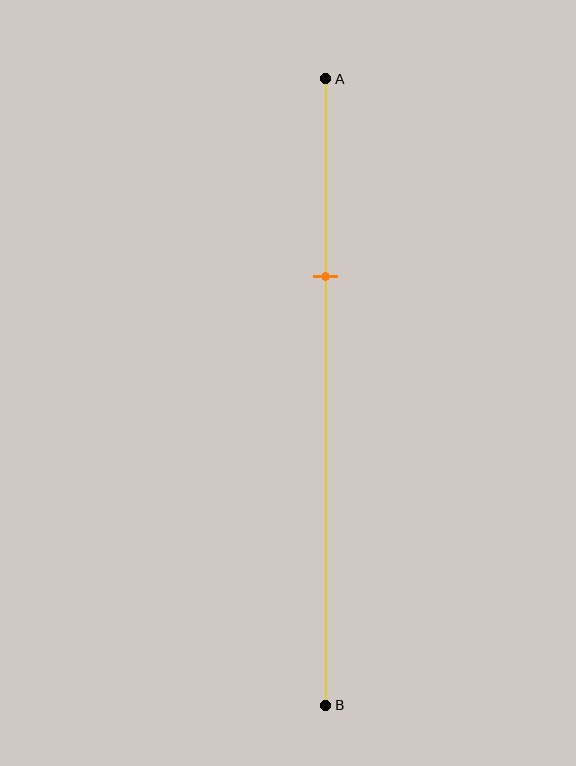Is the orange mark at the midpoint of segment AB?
No, the mark is at about 30% from A, not at the 50% midpoint.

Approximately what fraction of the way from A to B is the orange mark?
The orange mark is approximately 30% of the way from A to B.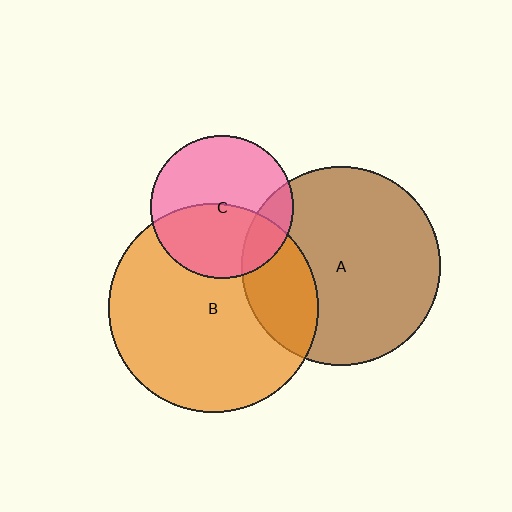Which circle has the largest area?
Circle B (orange).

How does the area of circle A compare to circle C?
Approximately 1.9 times.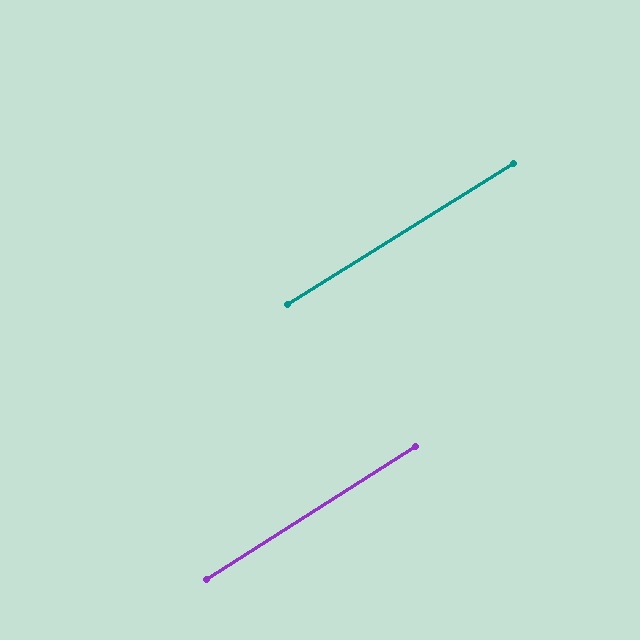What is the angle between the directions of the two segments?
Approximately 1 degree.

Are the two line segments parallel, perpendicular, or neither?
Parallel — their directions differ by only 0.5°.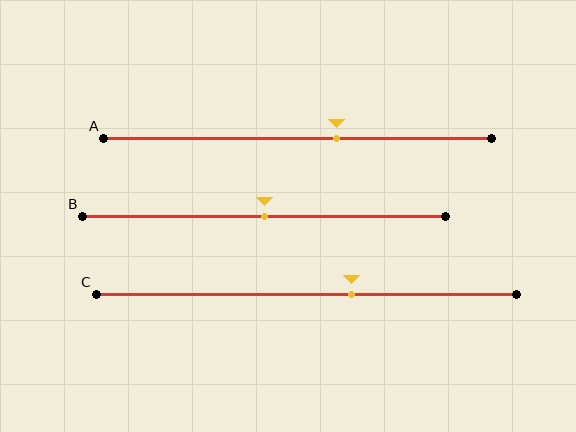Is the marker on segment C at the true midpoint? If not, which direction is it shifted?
No, the marker on segment C is shifted to the right by about 11% of the segment length.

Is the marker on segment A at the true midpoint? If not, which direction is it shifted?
No, the marker on segment A is shifted to the right by about 10% of the segment length.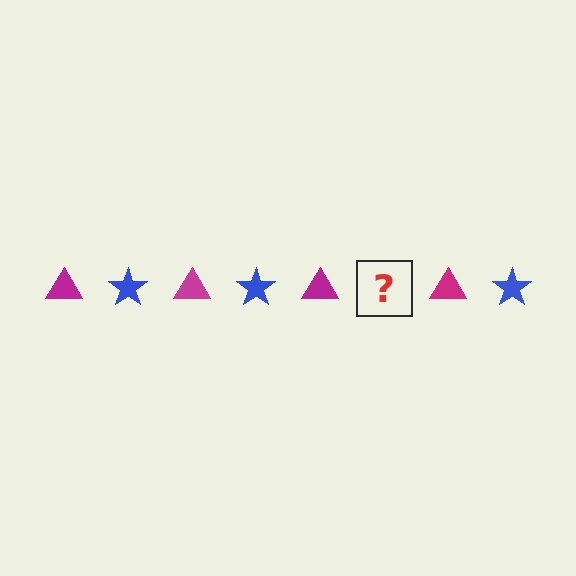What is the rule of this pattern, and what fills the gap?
The rule is that the pattern alternates between magenta triangle and blue star. The gap should be filled with a blue star.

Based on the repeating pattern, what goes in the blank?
The blank should be a blue star.